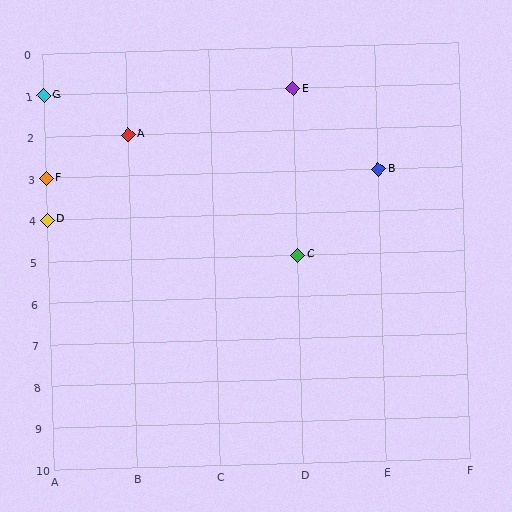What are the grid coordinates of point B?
Point B is at grid coordinates (E, 3).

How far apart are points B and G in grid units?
Points B and G are 4 columns and 2 rows apart (about 4.5 grid units diagonally).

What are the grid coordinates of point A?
Point A is at grid coordinates (B, 2).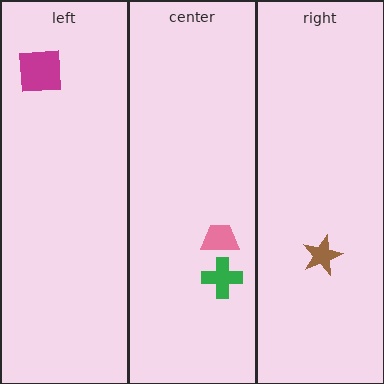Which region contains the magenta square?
The left region.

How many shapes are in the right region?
1.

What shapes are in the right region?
The brown star.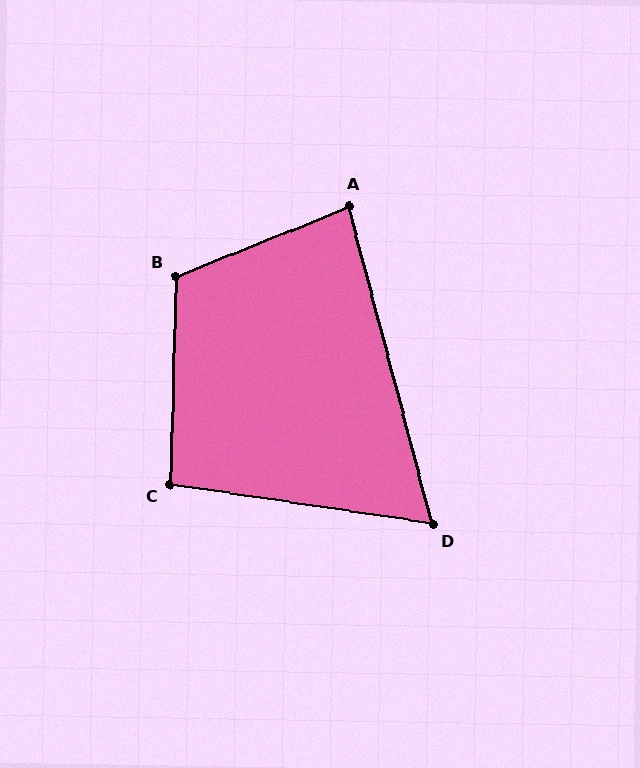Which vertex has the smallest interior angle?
D, at approximately 67 degrees.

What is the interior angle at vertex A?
Approximately 83 degrees (acute).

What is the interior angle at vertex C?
Approximately 97 degrees (obtuse).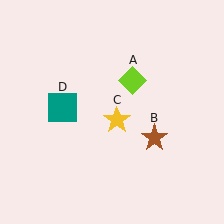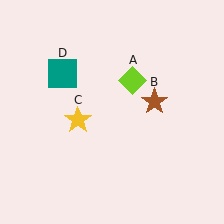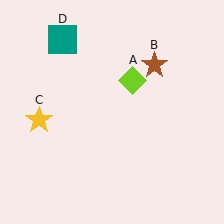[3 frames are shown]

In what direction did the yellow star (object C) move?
The yellow star (object C) moved left.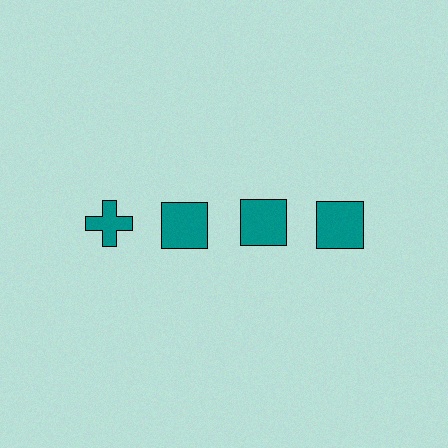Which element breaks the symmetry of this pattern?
The teal cross in the top row, leftmost column breaks the symmetry. All other shapes are teal squares.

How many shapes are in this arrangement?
There are 4 shapes arranged in a grid pattern.